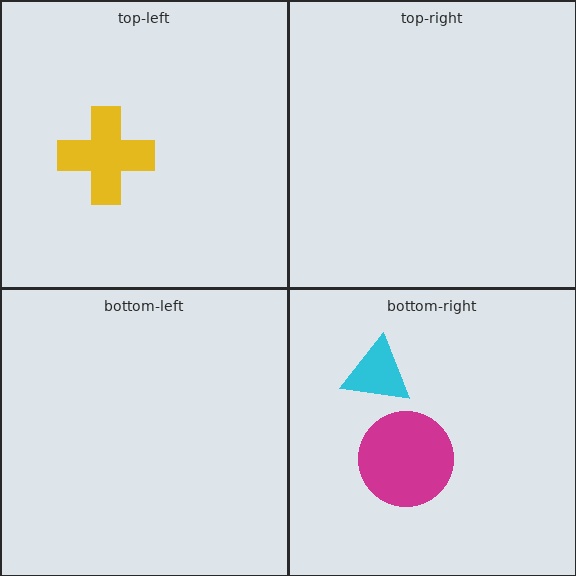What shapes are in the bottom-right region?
The magenta circle, the cyan triangle.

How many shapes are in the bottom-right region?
2.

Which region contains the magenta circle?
The bottom-right region.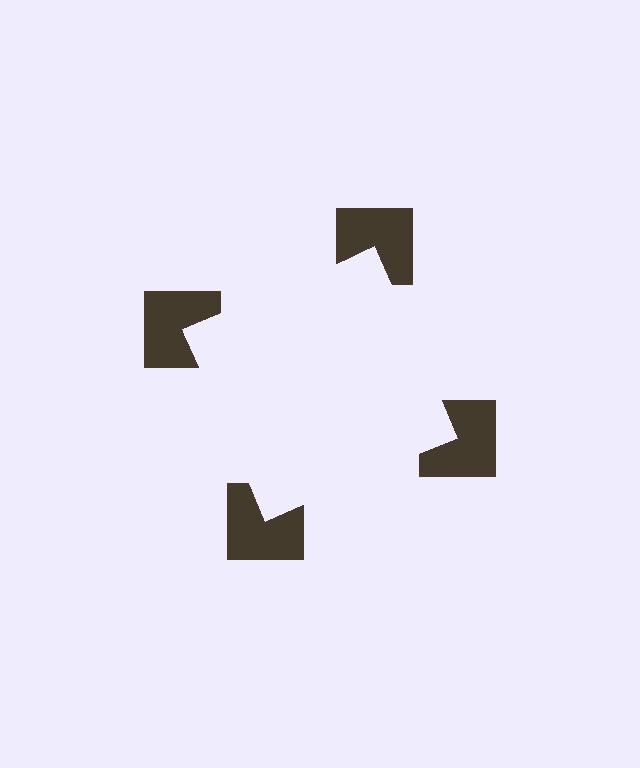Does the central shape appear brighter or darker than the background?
It typically appears slightly brighter than the background, even though no actual brightness change is drawn.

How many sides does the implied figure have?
4 sides.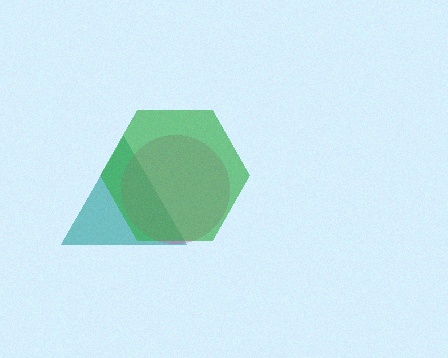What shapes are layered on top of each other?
The layered shapes are: a teal triangle, a pink circle, a green hexagon.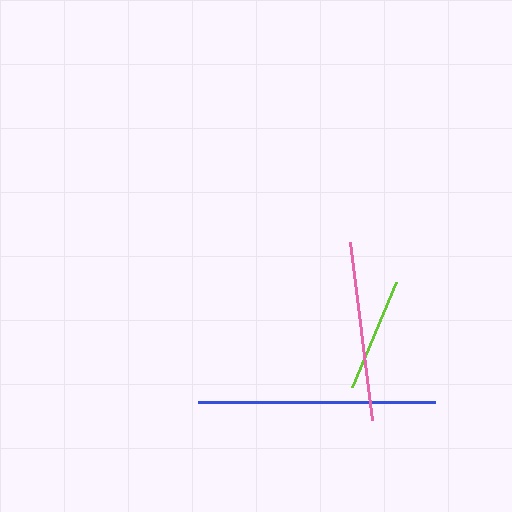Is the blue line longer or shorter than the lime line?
The blue line is longer than the lime line.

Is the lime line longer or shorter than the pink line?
The pink line is longer than the lime line.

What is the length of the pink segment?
The pink segment is approximately 179 pixels long.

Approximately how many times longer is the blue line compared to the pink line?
The blue line is approximately 1.3 times the length of the pink line.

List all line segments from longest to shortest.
From longest to shortest: blue, pink, lime.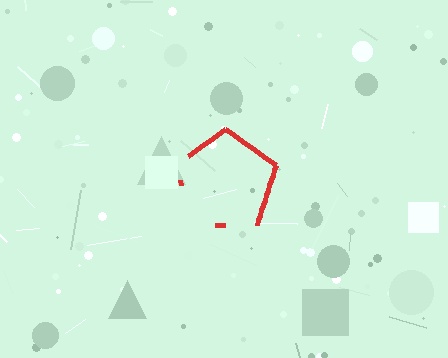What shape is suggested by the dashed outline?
The dashed outline suggests a pentagon.